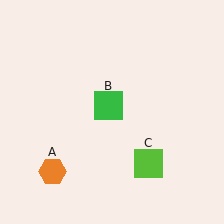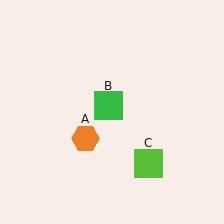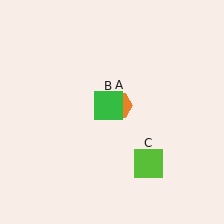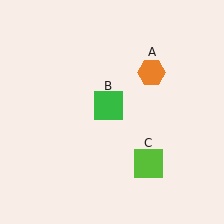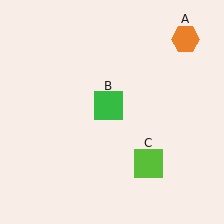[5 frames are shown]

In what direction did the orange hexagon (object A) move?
The orange hexagon (object A) moved up and to the right.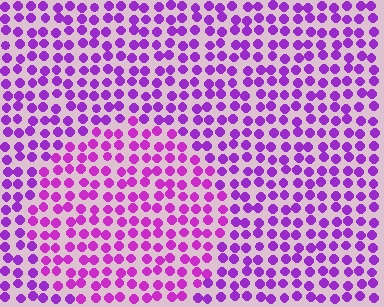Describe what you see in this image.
The image is filled with small purple elements in a uniform arrangement. A circle-shaped region is visible where the elements are tinted to a slightly different hue, forming a subtle color boundary.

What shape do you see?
I see a circle.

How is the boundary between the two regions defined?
The boundary is defined purely by a slight shift in hue (about 18 degrees). Spacing, size, and orientation are identical on both sides.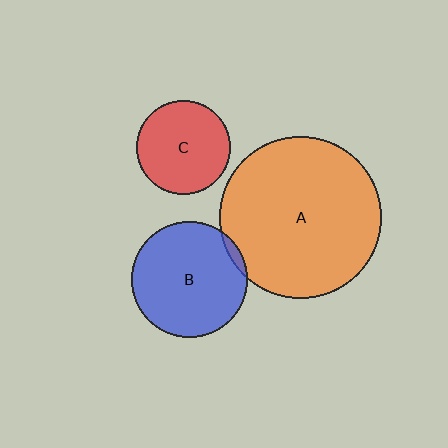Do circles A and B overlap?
Yes.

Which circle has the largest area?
Circle A (orange).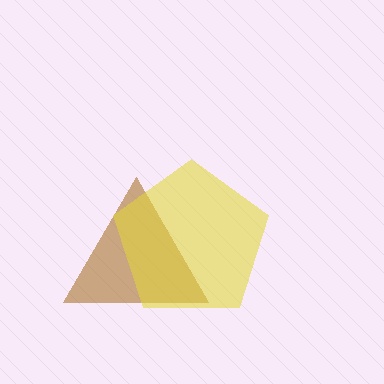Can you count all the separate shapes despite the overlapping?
Yes, there are 2 separate shapes.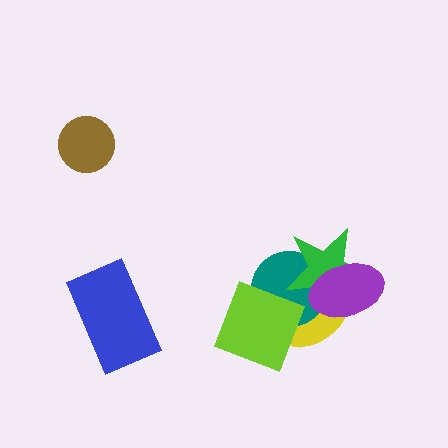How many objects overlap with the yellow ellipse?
4 objects overlap with the yellow ellipse.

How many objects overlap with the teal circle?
4 objects overlap with the teal circle.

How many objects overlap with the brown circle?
0 objects overlap with the brown circle.